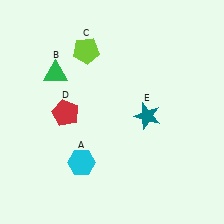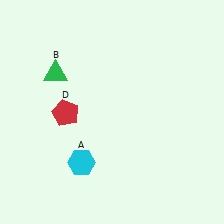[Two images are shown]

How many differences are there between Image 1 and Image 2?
There are 2 differences between the two images.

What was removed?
The teal star (E), the lime pentagon (C) were removed in Image 2.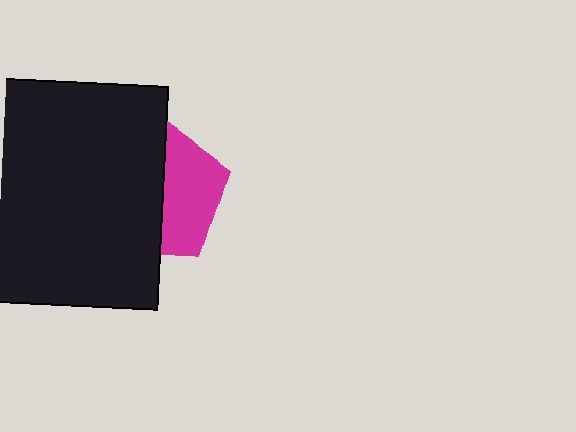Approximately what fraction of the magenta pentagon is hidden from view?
Roughly 58% of the magenta pentagon is hidden behind the black square.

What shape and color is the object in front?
The object in front is a black square.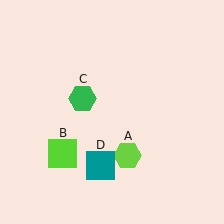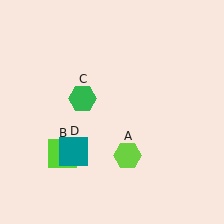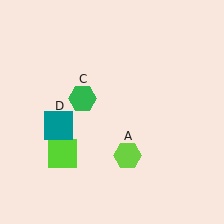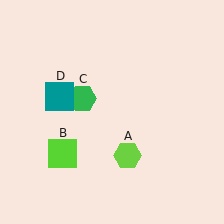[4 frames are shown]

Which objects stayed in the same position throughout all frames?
Lime hexagon (object A) and lime square (object B) and green hexagon (object C) remained stationary.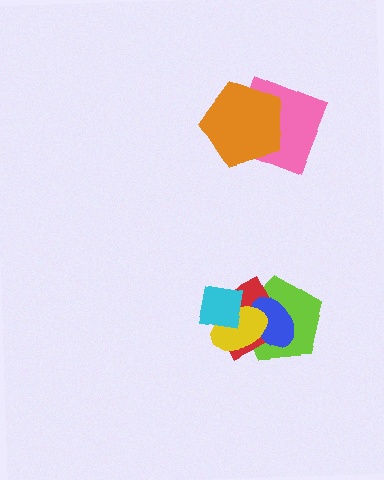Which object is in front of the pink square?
The orange pentagon is in front of the pink square.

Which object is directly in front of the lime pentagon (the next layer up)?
The red square is directly in front of the lime pentagon.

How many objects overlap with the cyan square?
3 objects overlap with the cyan square.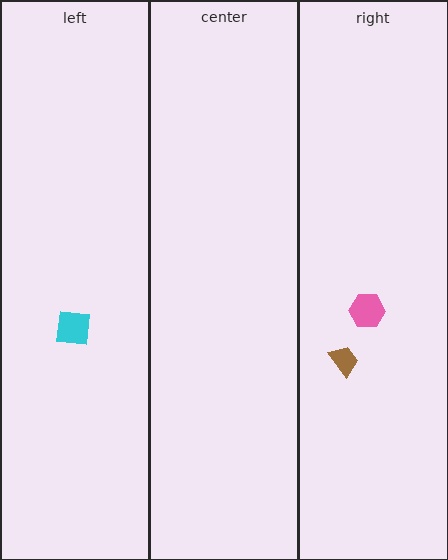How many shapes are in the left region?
1.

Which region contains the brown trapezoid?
The right region.